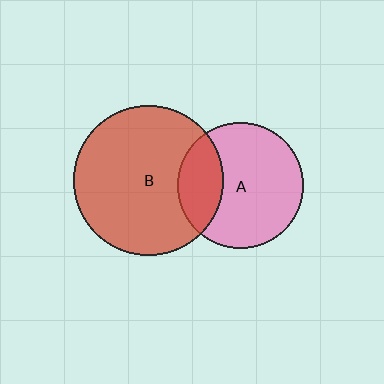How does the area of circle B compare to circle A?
Approximately 1.4 times.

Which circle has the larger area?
Circle B (red).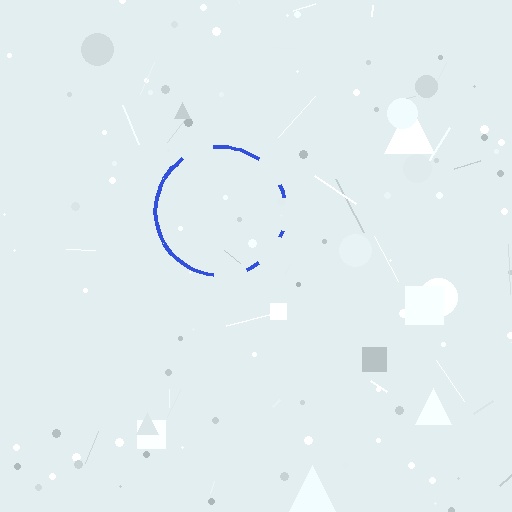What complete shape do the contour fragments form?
The contour fragments form a circle.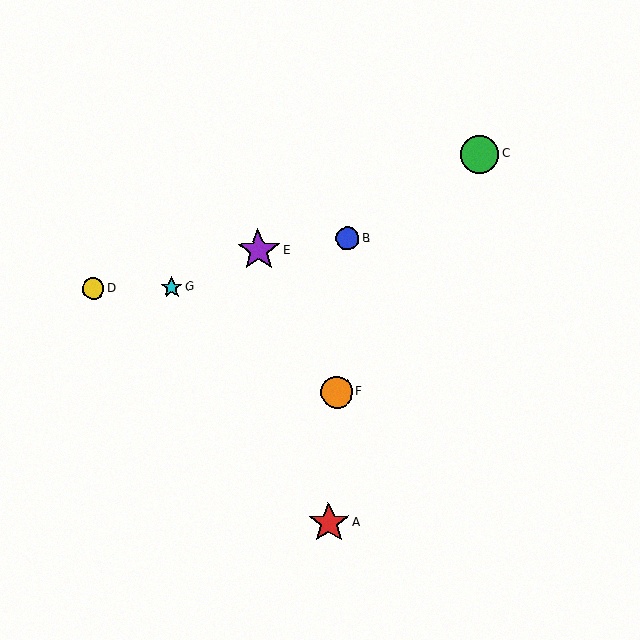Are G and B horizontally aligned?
No, G is at y≈287 and B is at y≈238.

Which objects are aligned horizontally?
Objects D, G are aligned horizontally.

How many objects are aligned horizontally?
2 objects (D, G) are aligned horizontally.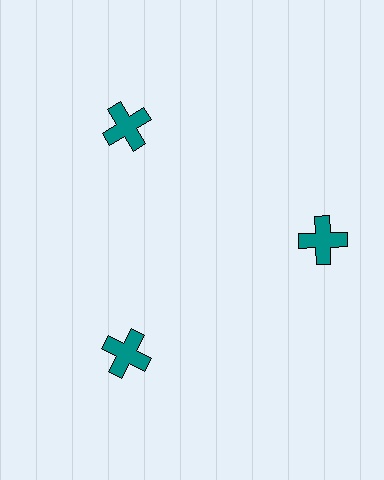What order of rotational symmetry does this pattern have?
This pattern has 3-fold rotational symmetry.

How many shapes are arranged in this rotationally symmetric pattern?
There are 3 shapes, arranged in 3 groups of 1.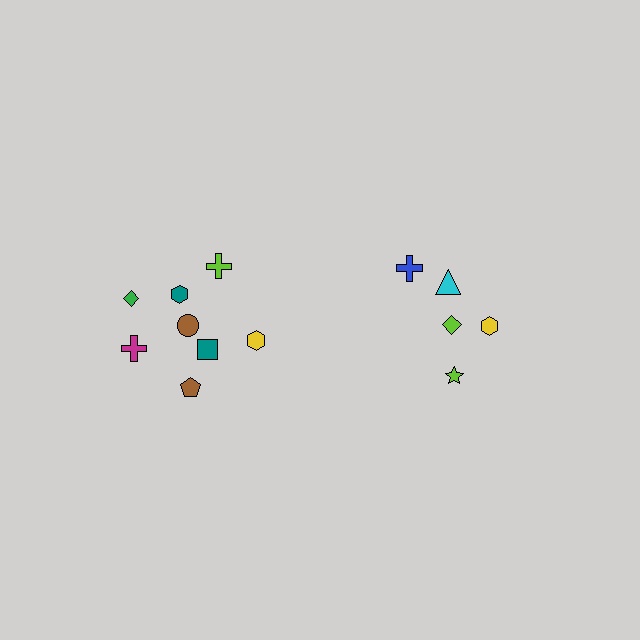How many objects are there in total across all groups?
There are 13 objects.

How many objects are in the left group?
There are 8 objects.